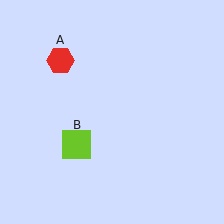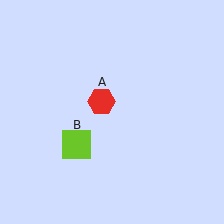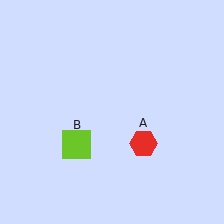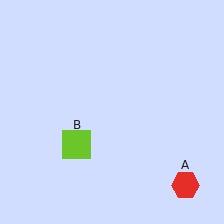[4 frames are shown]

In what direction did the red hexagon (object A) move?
The red hexagon (object A) moved down and to the right.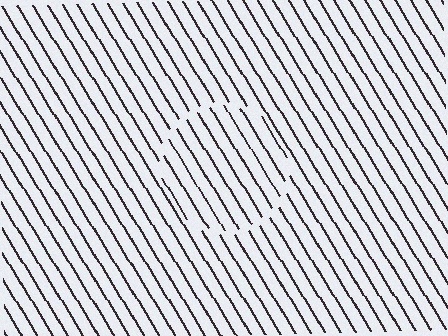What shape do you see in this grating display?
An illusory circle. The interior of the shape contains the same grating, shifted by half a period — the contour is defined by the phase discontinuity where line-ends from the inner and outer gratings abut.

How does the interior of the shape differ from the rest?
The interior of the shape contains the same grating, shifted by half a period — the contour is defined by the phase discontinuity where line-ends from the inner and outer gratings abut.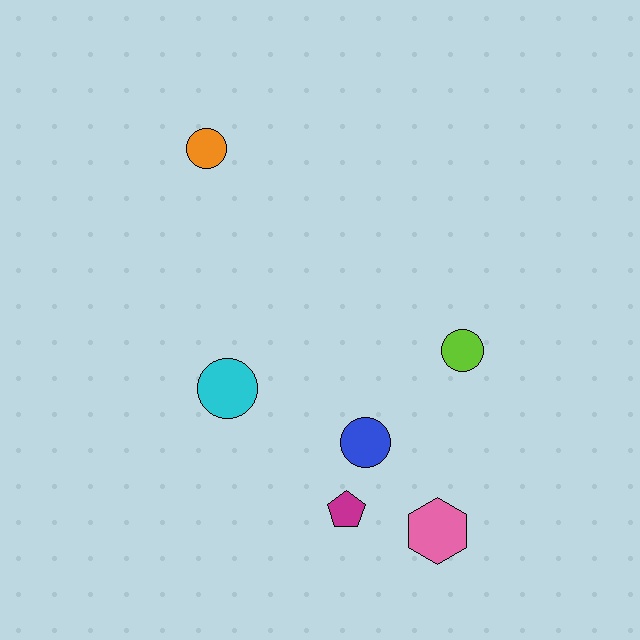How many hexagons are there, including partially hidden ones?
There is 1 hexagon.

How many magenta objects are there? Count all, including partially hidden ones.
There is 1 magenta object.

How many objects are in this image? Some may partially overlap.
There are 6 objects.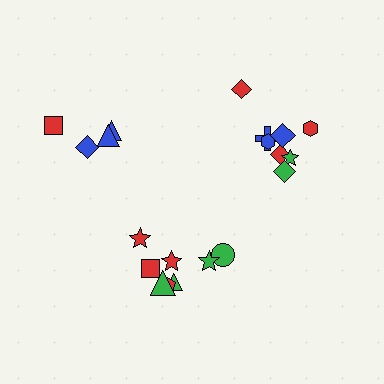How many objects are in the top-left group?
There are 4 objects.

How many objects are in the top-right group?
There are 8 objects.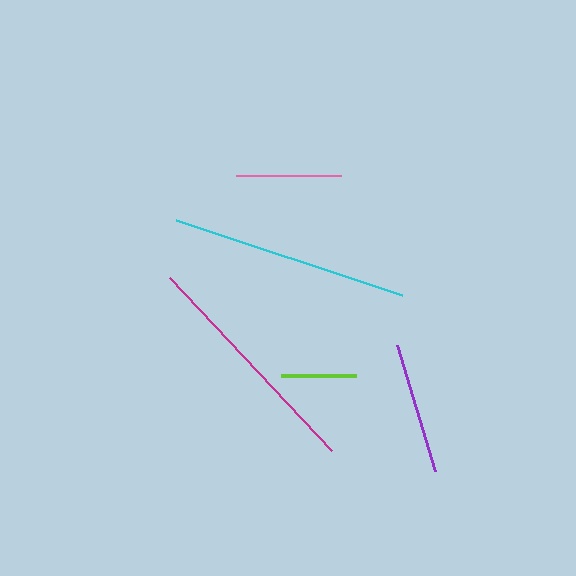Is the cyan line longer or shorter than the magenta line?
The cyan line is longer than the magenta line.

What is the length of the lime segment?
The lime segment is approximately 75 pixels long.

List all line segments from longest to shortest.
From longest to shortest: cyan, magenta, purple, pink, lime.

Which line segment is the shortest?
The lime line is the shortest at approximately 75 pixels.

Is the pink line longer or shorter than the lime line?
The pink line is longer than the lime line.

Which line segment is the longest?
The cyan line is the longest at approximately 238 pixels.